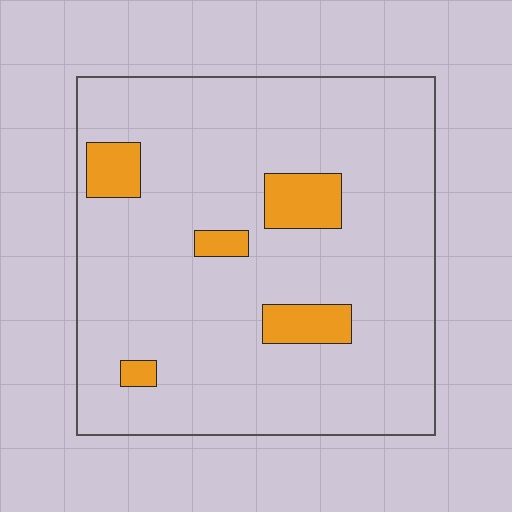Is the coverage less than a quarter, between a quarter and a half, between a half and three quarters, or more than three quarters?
Less than a quarter.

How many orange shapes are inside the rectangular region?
5.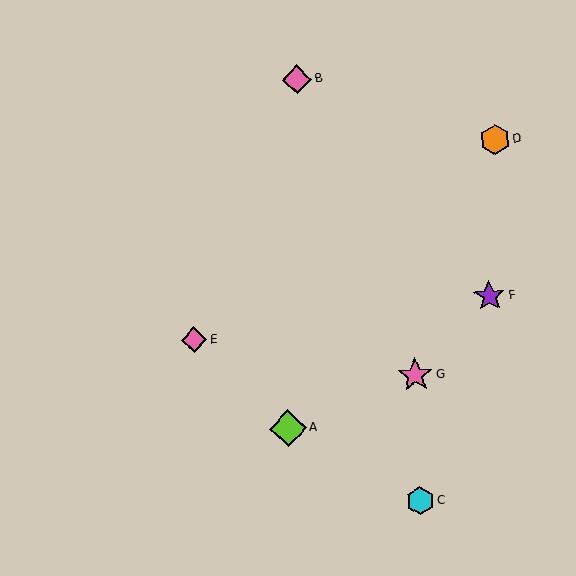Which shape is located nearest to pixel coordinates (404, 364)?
The pink star (labeled G) at (415, 375) is nearest to that location.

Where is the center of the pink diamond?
The center of the pink diamond is at (194, 340).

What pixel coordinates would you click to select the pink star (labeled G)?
Click at (415, 375) to select the pink star G.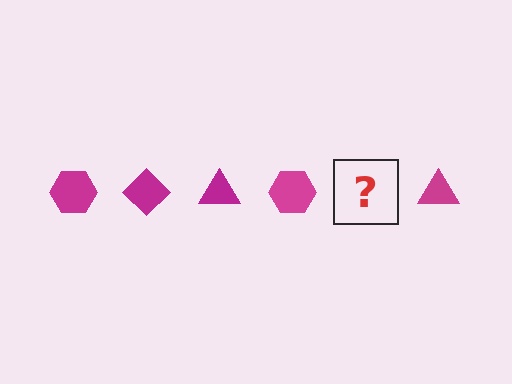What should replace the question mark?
The question mark should be replaced with a magenta diamond.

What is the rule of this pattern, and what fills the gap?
The rule is that the pattern cycles through hexagon, diamond, triangle shapes in magenta. The gap should be filled with a magenta diamond.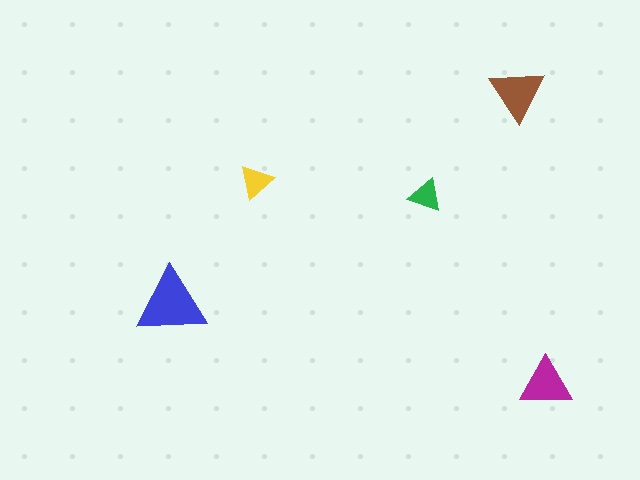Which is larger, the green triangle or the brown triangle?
The brown one.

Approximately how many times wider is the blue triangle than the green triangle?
About 2 times wider.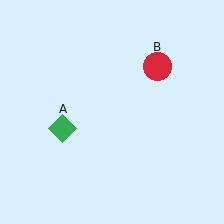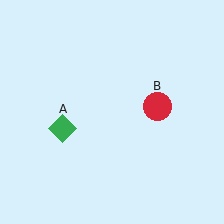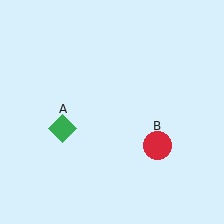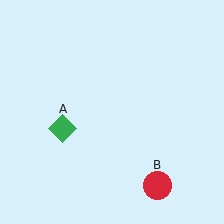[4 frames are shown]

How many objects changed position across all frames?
1 object changed position: red circle (object B).